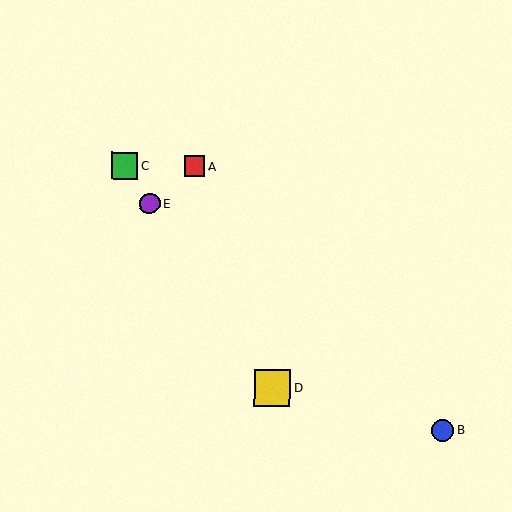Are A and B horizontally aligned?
No, A is at y≈166 and B is at y≈430.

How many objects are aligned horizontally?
2 objects (A, C) are aligned horizontally.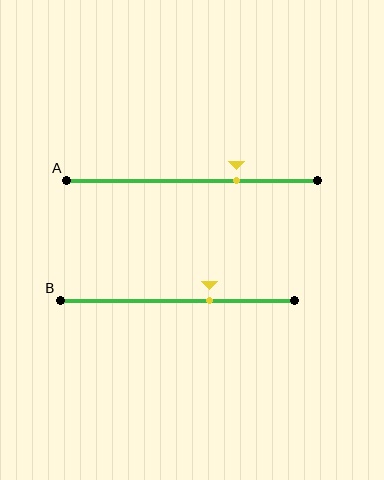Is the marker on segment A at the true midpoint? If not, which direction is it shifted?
No, the marker on segment A is shifted to the right by about 18% of the segment length.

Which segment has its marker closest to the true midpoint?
Segment B has its marker closest to the true midpoint.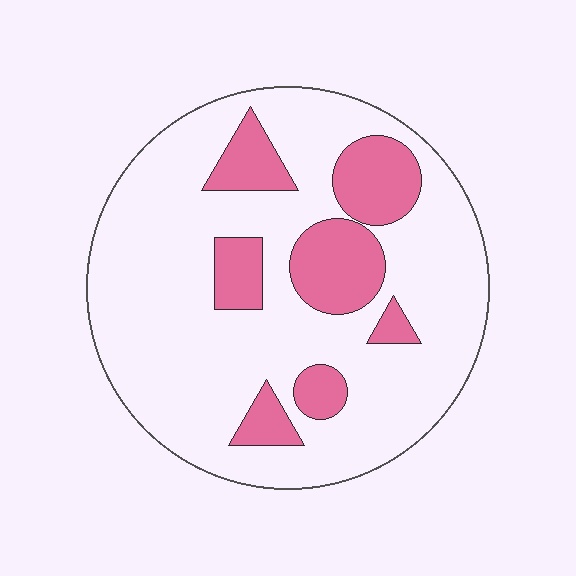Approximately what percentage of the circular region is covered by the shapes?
Approximately 20%.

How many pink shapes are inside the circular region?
7.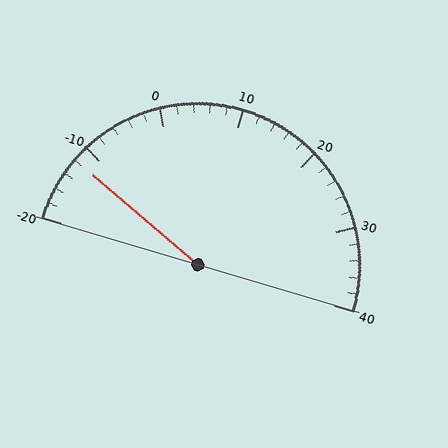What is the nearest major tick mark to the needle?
The nearest major tick mark is -10.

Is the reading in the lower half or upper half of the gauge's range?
The reading is in the lower half of the range (-20 to 40).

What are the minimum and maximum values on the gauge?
The gauge ranges from -20 to 40.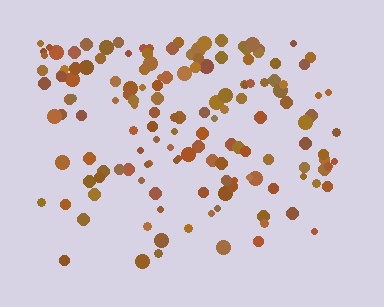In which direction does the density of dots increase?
From bottom to top, with the top side densest.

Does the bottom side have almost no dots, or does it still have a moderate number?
Still a moderate number, just noticeably fewer than the top.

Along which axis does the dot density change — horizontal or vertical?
Vertical.